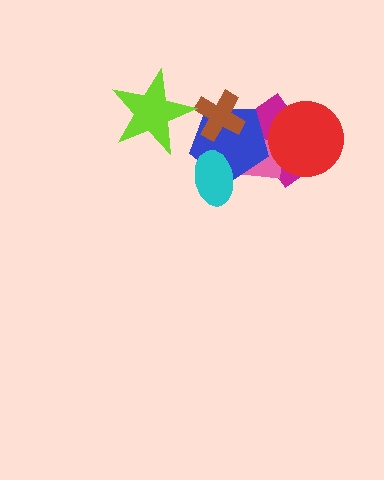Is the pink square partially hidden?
Yes, it is partially covered by another shape.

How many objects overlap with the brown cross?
1 object overlaps with the brown cross.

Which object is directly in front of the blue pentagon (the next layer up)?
The brown cross is directly in front of the blue pentagon.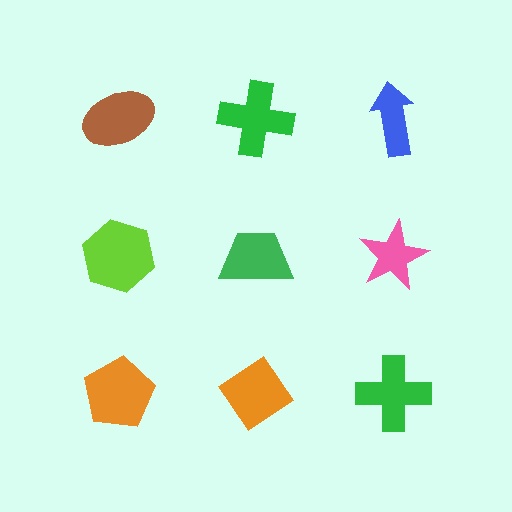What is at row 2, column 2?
A green trapezoid.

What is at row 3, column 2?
An orange diamond.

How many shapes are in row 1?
3 shapes.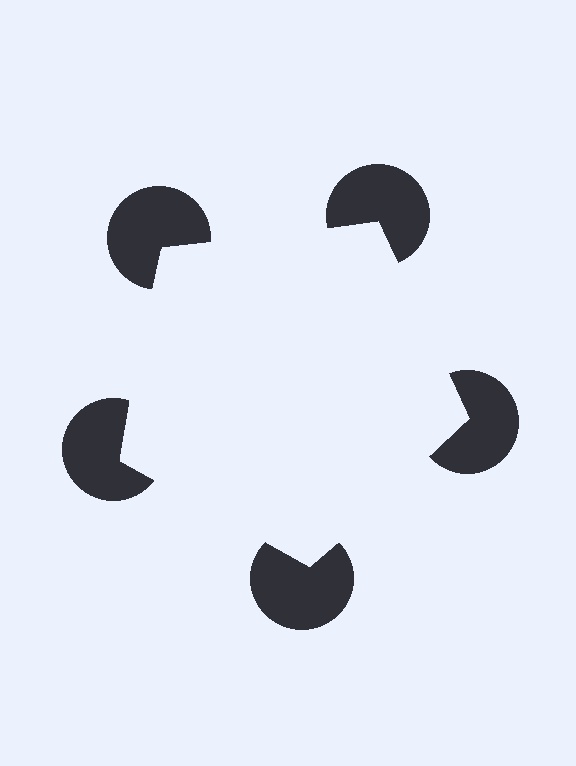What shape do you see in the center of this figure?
An illusory pentagon — its edges are inferred from the aligned wedge cuts in the pac-man discs, not physically drawn.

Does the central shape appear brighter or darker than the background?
It typically appears slightly brighter than the background, even though no actual brightness change is drawn.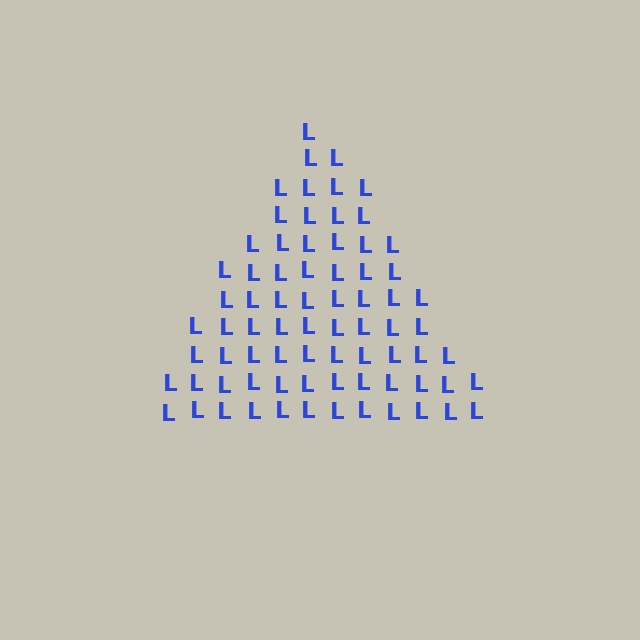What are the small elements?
The small elements are letter L's.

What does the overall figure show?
The overall figure shows a triangle.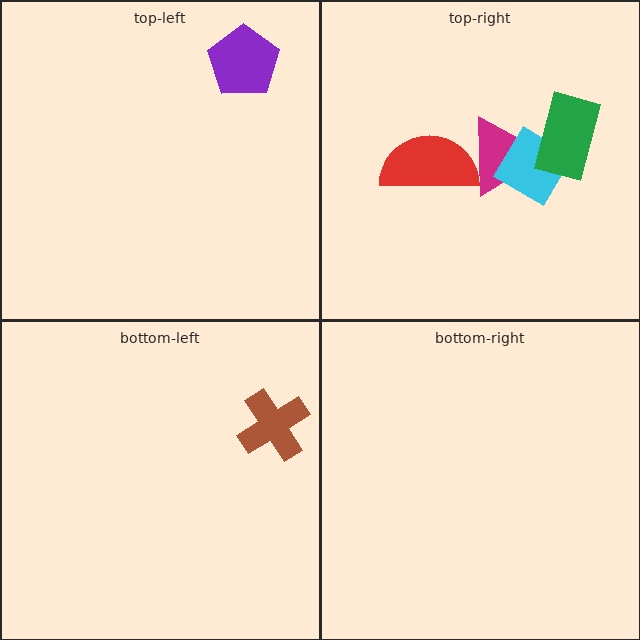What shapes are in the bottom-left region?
The brown cross.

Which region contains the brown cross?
The bottom-left region.